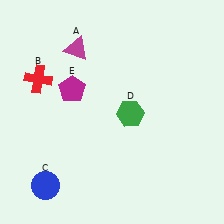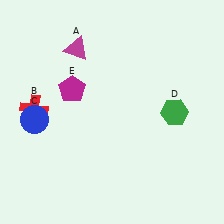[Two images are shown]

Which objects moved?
The objects that moved are: the red cross (B), the blue circle (C), the green hexagon (D).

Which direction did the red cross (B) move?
The red cross (B) moved down.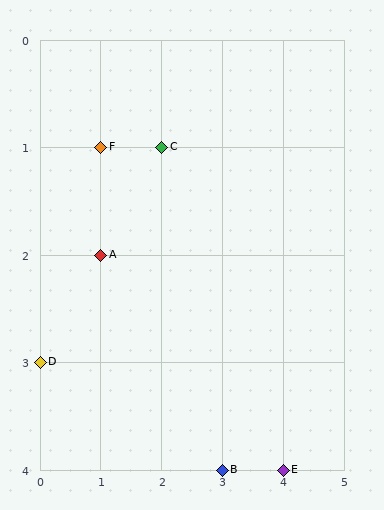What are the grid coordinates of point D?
Point D is at grid coordinates (0, 3).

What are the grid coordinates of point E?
Point E is at grid coordinates (4, 4).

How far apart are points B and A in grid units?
Points B and A are 2 columns and 2 rows apart (about 2.8 grid units diagonally).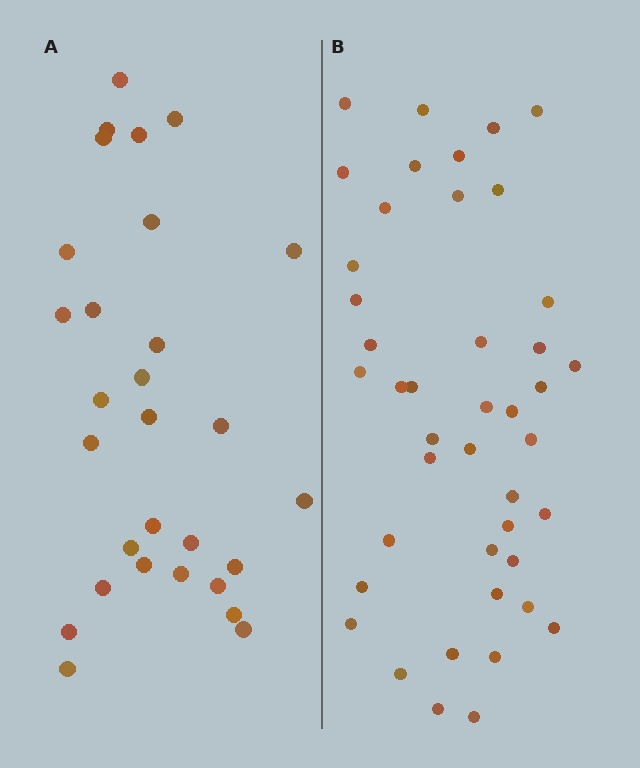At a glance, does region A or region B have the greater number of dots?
Region B (the right region) has more dots.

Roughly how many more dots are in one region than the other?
Region B has approximately 15 more dots than region A.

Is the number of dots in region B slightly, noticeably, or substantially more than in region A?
Region B has substantially more. The ratio is roughly 1.5 to 1.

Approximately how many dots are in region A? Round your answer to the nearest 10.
About 30 dots. (The exact count is 29, which rounds to 30.)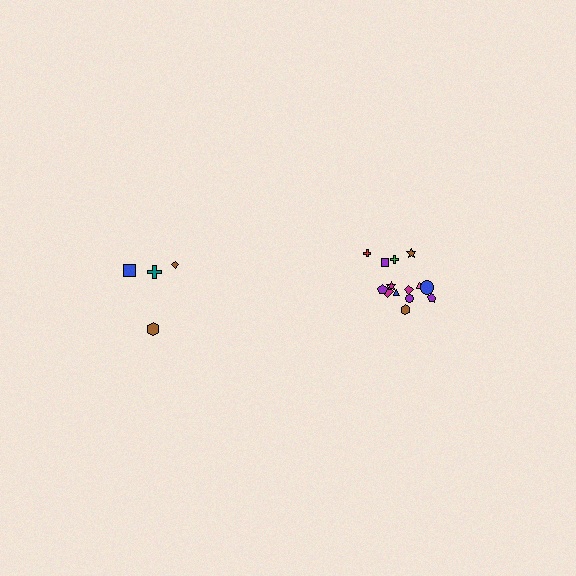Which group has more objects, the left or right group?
The right group.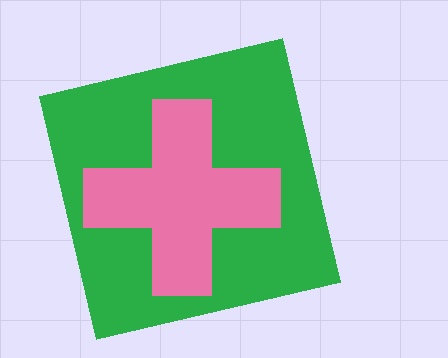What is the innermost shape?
The pink cross.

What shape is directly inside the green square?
The pink cross.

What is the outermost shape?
The green square.